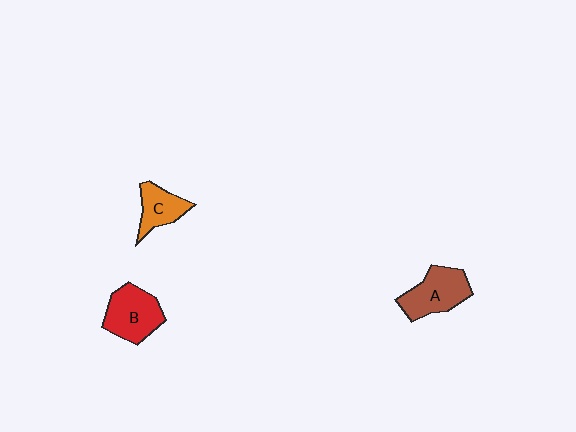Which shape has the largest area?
Shape B (red).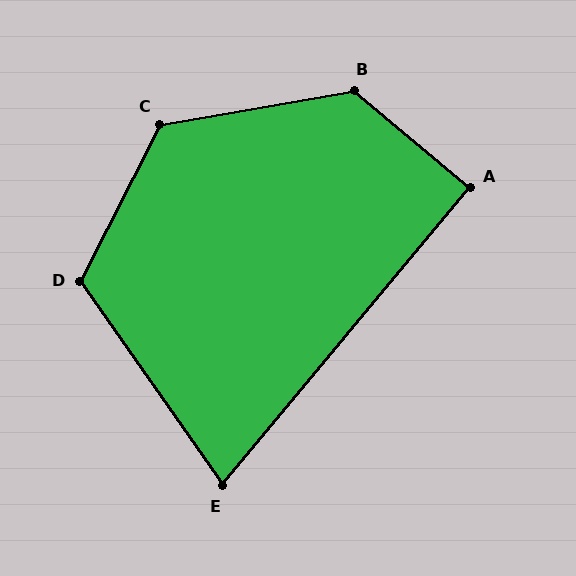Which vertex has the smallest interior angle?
E, at approximately 75 degrees.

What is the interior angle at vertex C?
Approximately 126 degrees (obtuse).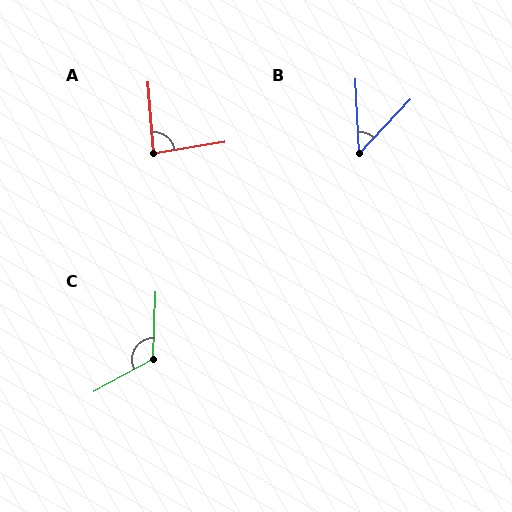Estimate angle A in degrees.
Approximately 85 degrees.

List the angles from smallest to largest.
B (46°), A (85°), C (121°).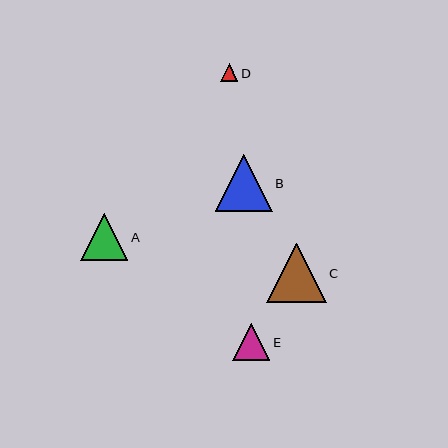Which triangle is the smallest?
Triangle D is the smallest with a size of approximately 17 pixels.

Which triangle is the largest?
Triangle C is the largest with a size of approximately 60 pixels.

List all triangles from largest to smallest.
From largest to smallest: C, B, A, E, D.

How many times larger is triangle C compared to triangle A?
Triangle C is approximately 1.3 times the size of triangle A.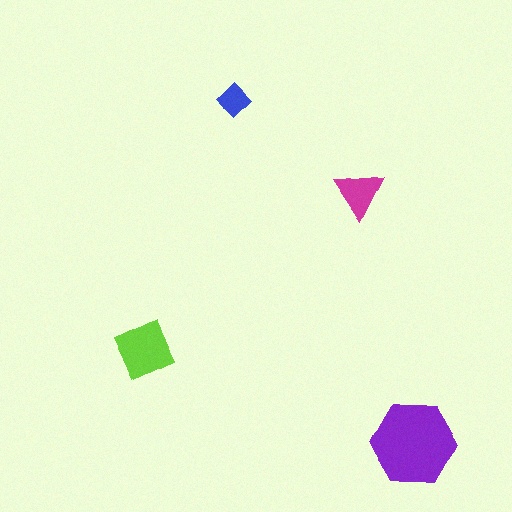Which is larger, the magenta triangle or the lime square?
The lime square.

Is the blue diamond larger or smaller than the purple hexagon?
Smaller.